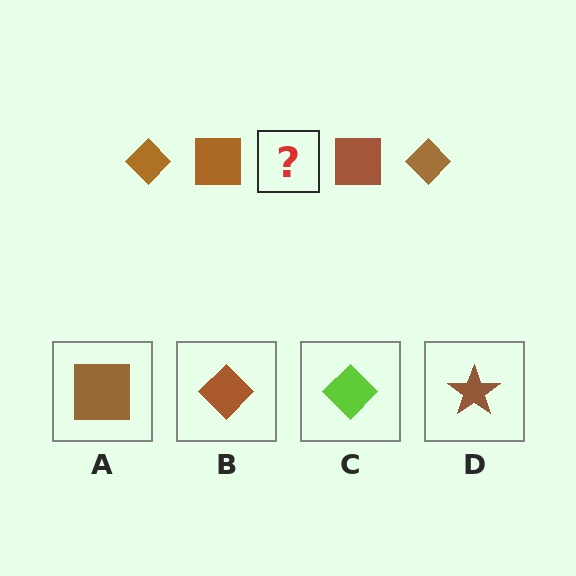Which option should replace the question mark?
Option B.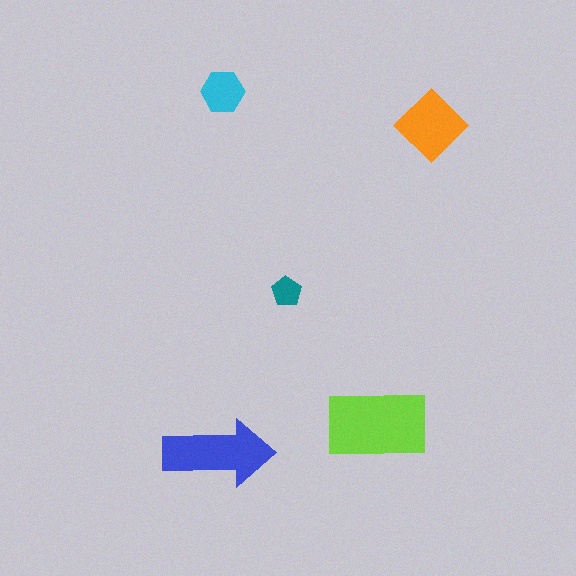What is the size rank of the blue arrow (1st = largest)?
2nd.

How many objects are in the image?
There are 5 objects in the image.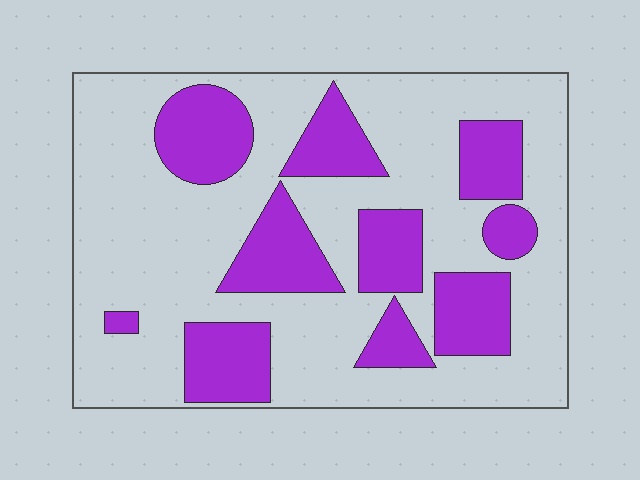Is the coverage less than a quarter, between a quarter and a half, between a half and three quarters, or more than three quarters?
Between a quarter and a half.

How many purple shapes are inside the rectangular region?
10.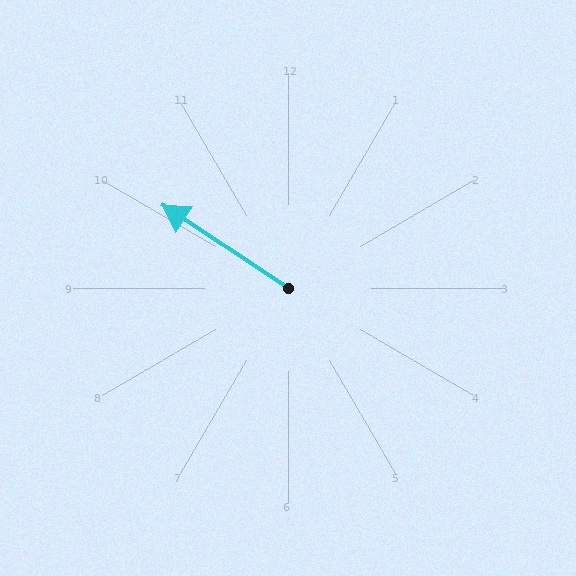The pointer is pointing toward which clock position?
Roughly 10 o'clock.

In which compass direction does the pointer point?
Northwest.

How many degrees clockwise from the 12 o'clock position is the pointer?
Approximately 303 degrees.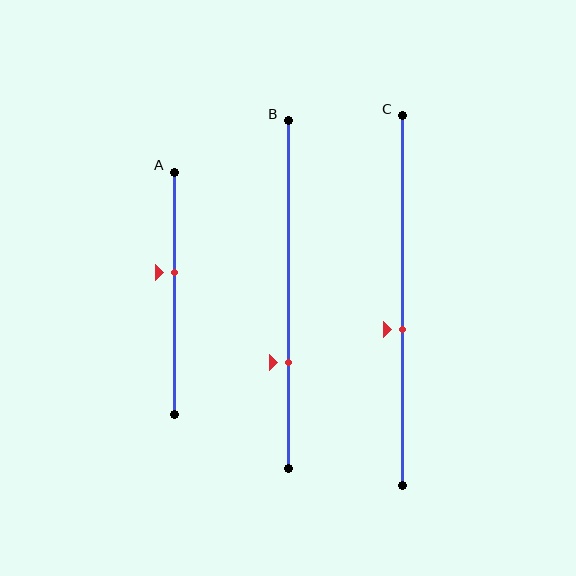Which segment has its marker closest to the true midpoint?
Segment C has its marker closest to the true midpoint.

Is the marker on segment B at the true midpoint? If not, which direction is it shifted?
No, the marker on segment B is shifted downward by about 19% of the segment length.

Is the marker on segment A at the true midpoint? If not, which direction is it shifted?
No, the marker on segment A is shifted upward by about 9% of the segment length.